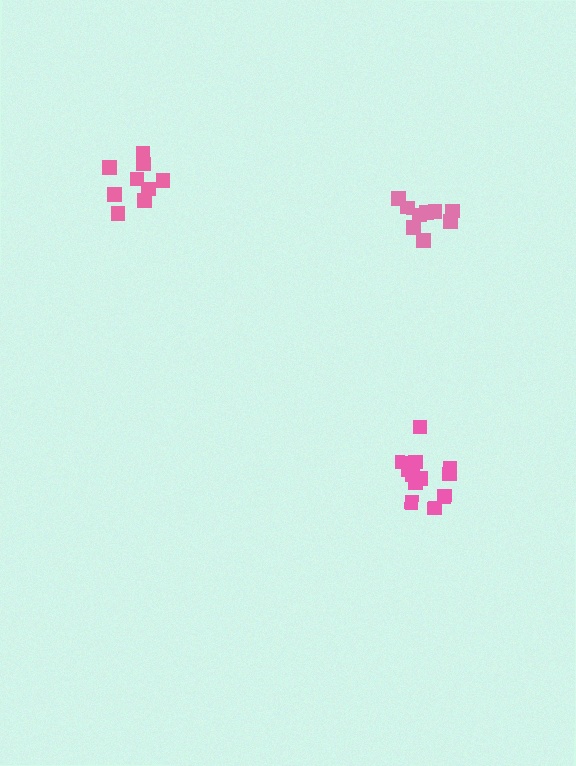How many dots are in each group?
Group 1: 9 dots, Group 2: 9 dots, Group 3: 12 dots (30 total).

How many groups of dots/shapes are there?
There are 3 groups.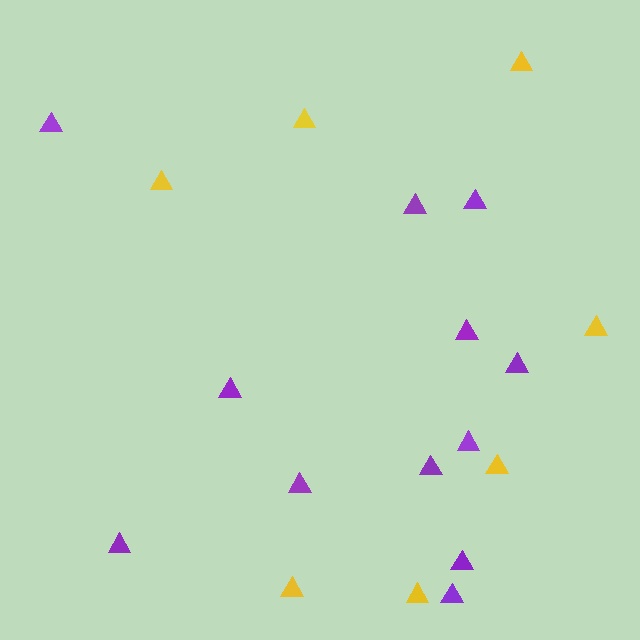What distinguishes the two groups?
There are 2 groups: one group of yellow triangles (7) and one group of purple triangles (12).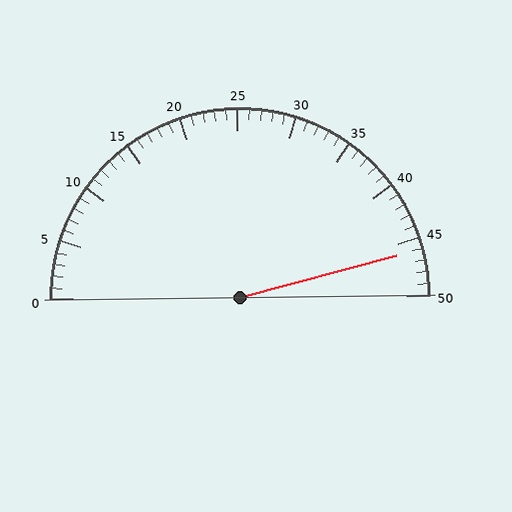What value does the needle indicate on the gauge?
The needle indicates approximately 46.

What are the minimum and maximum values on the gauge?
The gauge ranges from 0 to 50.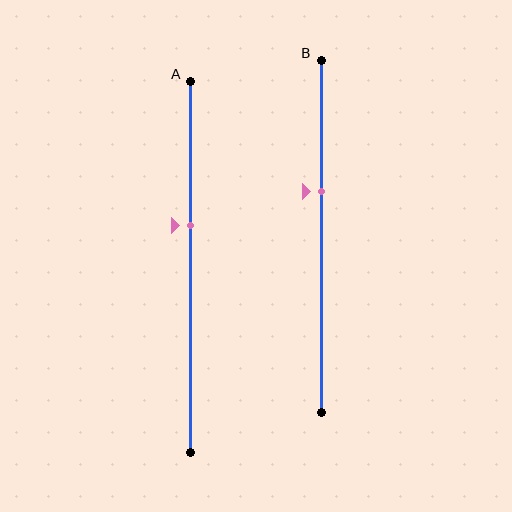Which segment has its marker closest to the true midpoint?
Segment A has its marker closest to the true midpoint.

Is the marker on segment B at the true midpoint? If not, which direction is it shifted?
No, the marker on segment B is shifted upward by about 13% of the segment length.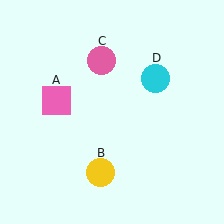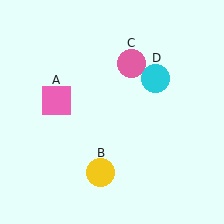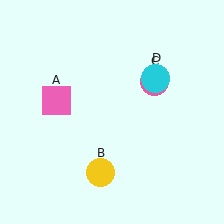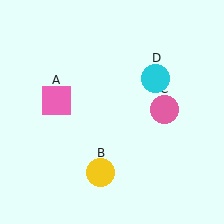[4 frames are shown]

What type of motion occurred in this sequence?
The pink circle (object C) rotated clockwise around the center of the scene.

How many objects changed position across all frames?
1 object changed position: pink circle (object C).